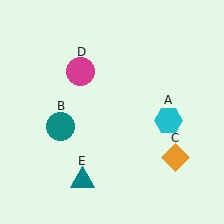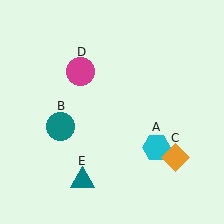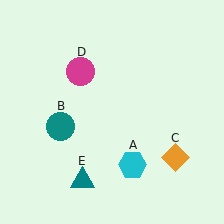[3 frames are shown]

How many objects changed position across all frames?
1 object changed position: cyan hexagon (object A).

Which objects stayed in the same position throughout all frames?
Teal circle (object B) and orange diamond (object C) and magenta circle (object D) and teal triangle (object E) remained stationary.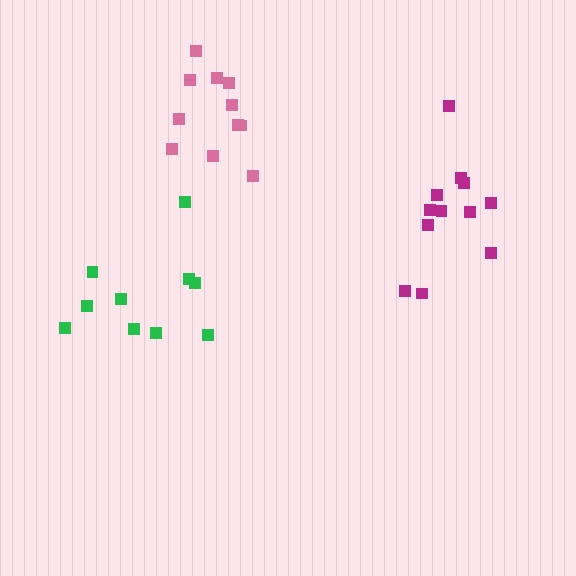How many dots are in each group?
Group 1: 10 dots, Group 2: 11 dots, Group 3: 12 dots (33 total).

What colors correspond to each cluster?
The clusters are colored: green, pink, magenta.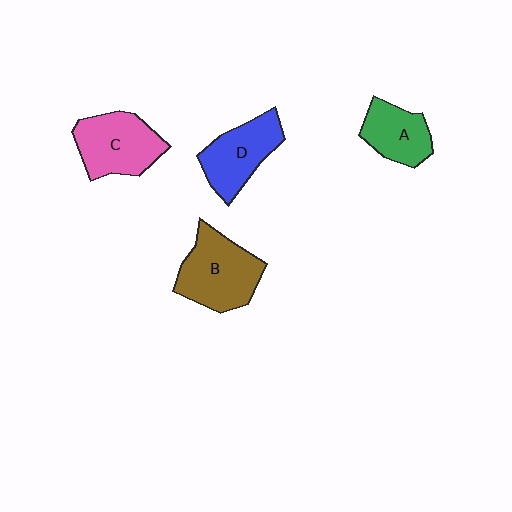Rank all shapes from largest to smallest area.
From largest to smallest: B (brown), C (pink), D (blue), A (green).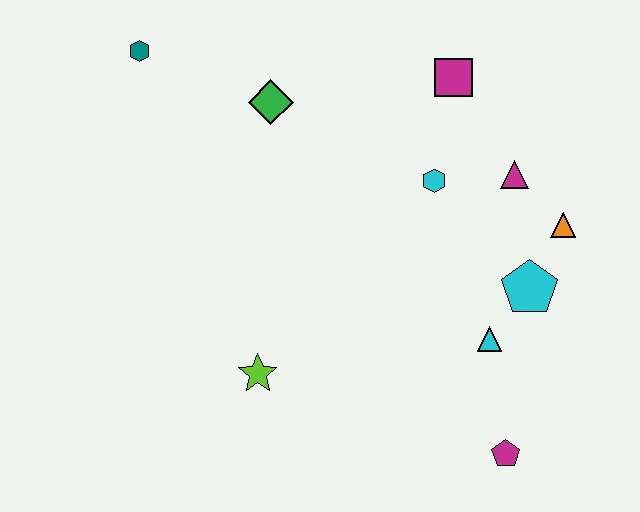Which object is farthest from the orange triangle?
The teal hexagon is farthest from the orange triangle.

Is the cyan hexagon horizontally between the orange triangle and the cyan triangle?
No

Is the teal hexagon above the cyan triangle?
Yes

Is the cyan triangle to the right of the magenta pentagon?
No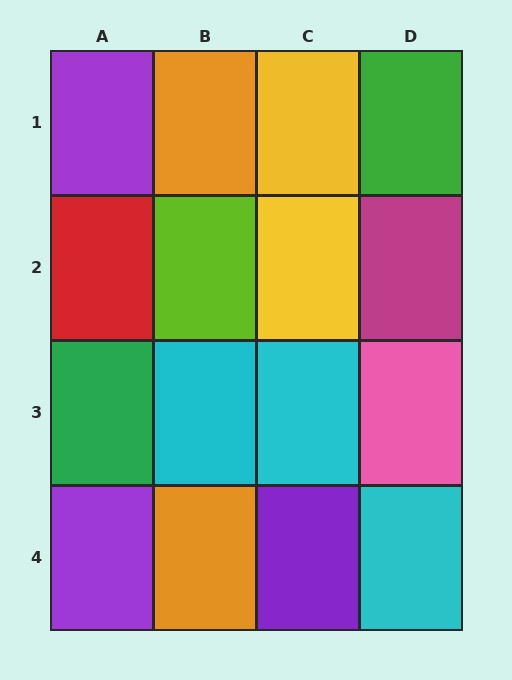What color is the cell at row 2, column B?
Lime.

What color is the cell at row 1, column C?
Yellow.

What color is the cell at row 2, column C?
Yellow.